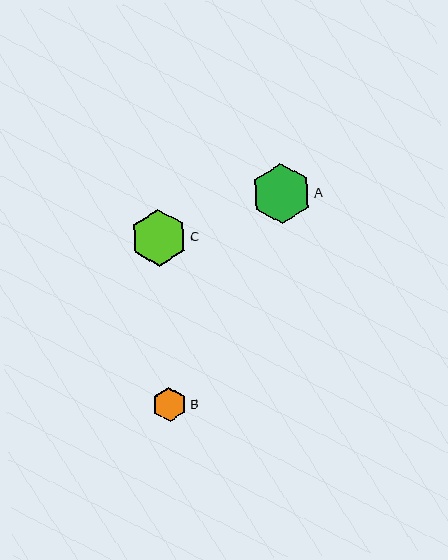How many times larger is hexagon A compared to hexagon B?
Hexagon A is approximately 1.7 times the size of hexagon B.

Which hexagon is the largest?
Hexagon A is the largest with a size of approximately 60 pixels.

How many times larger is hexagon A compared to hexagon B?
Hexagon A is approximately 1.7 times the size of hexagon B.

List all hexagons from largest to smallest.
From largest to smallest: A, C, B.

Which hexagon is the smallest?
Hexagon B is the smallest with a size of approximately 34 pixels.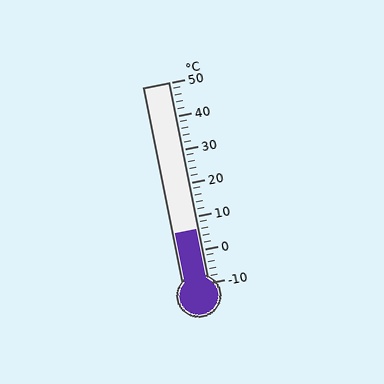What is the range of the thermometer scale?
The thermometer scale ranges from -10°C to 50°C.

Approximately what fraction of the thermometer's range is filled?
The thermometer is filled to approximately 25% of its range.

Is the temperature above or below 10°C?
The temperature is below 10°C.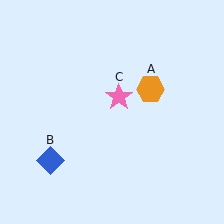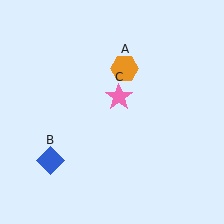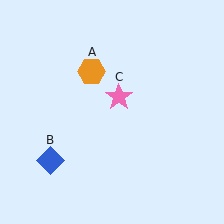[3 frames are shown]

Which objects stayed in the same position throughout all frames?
Blue diamond (object B) and pink star (object C) remained stationary.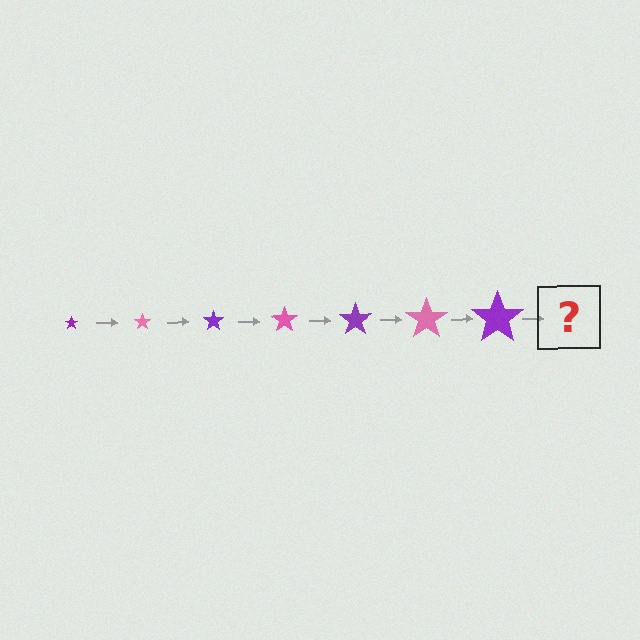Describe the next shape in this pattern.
It should be a pink star, larger than the previous one.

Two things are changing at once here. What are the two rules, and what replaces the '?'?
The two rules are that the star grows larger each step and the color cycles through purple and pink. The '?' should be a pink star, larger than the previous one.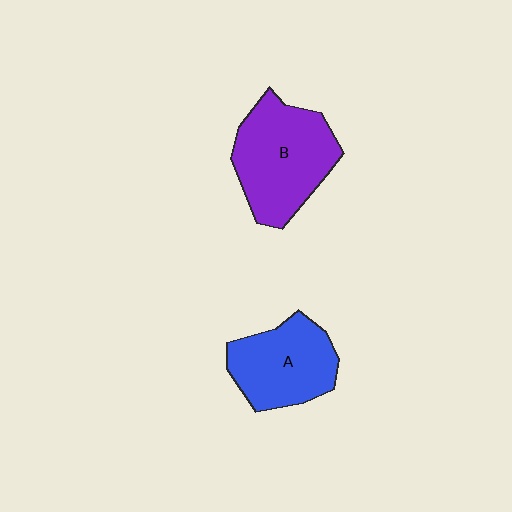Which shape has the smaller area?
Shape A (blue).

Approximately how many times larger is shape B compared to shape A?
Approximately 1.3 times.